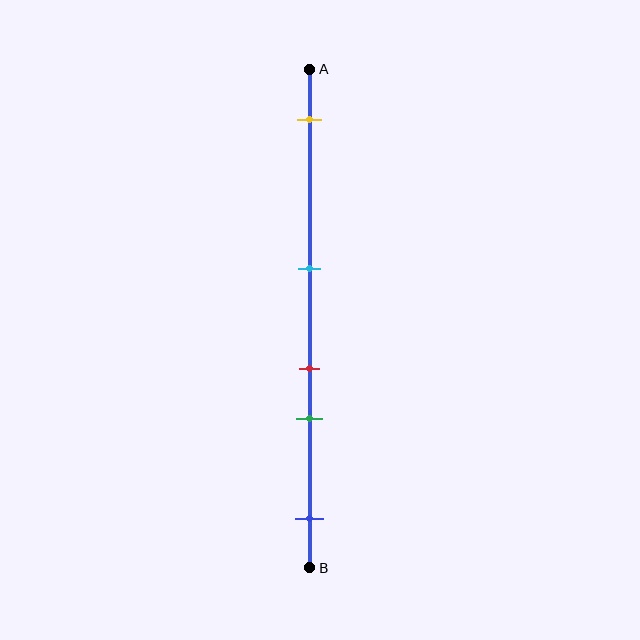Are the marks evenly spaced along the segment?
No, the marks are not evenly spaced.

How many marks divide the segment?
There are 5 marks dividing the segment.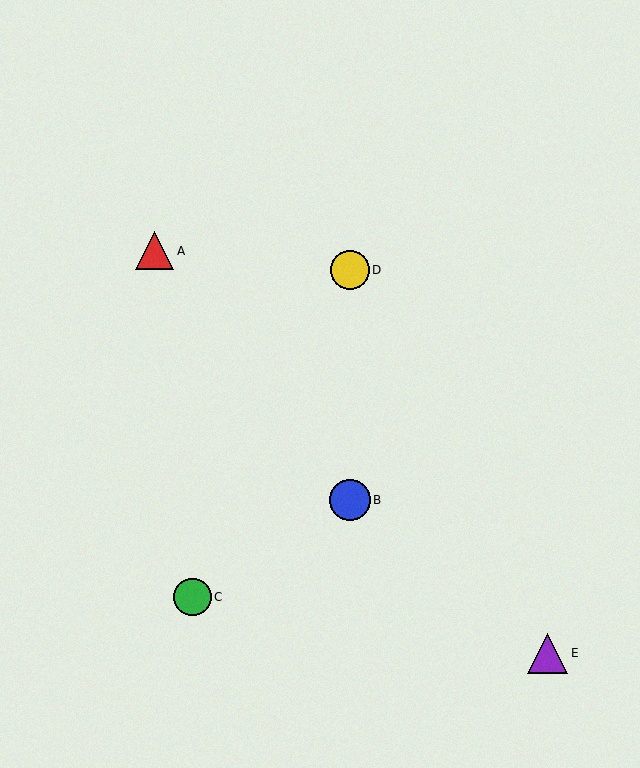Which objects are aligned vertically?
Objects B, D are aligned vertically.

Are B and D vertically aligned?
Yes, both are at x≈350.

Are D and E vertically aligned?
No, D is at x≈350 and E is at x≈548.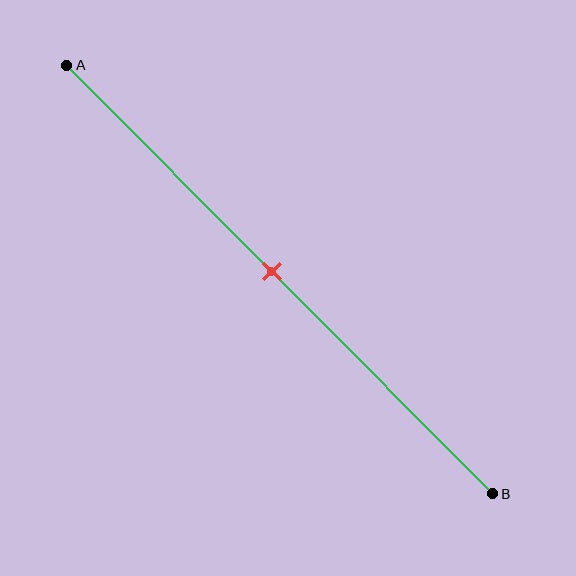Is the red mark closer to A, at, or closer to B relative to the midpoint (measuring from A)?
The red mark is approximately at the midpoint of segment AB.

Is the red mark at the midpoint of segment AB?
Yes, the mark is approximately at the midpoint.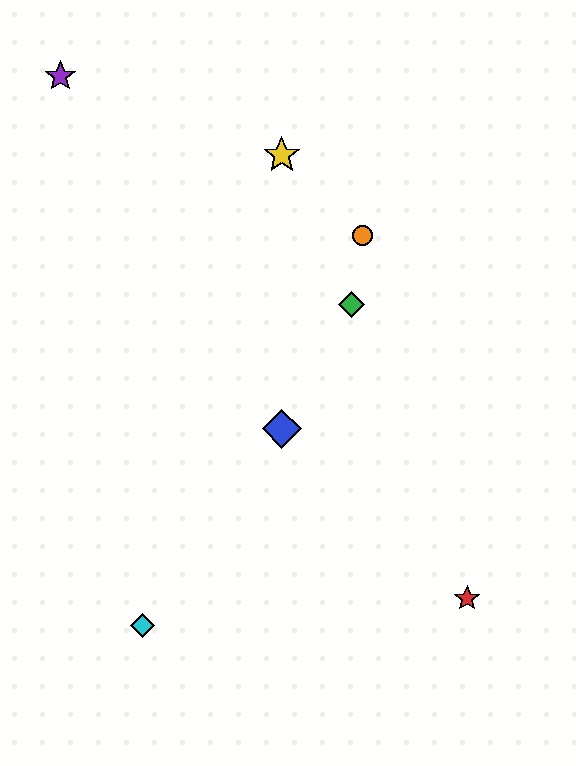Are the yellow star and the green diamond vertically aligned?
No, the yellow star is at x≈282 and the green diamond is at x≈351.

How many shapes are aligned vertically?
2 shapes (the blue diamond, the yellow star) are aligned vertically.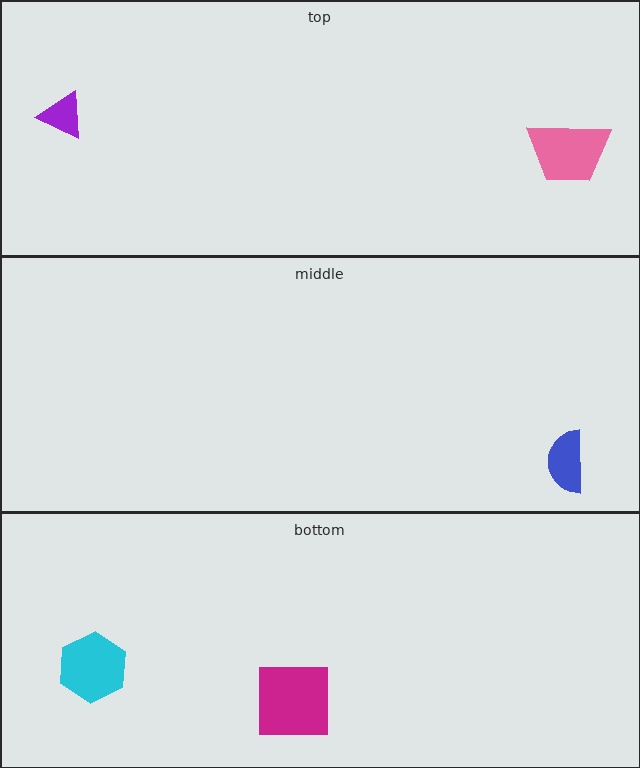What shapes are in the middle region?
The blue semicircle.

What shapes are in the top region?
The pink trapezoid, the purple triangle.